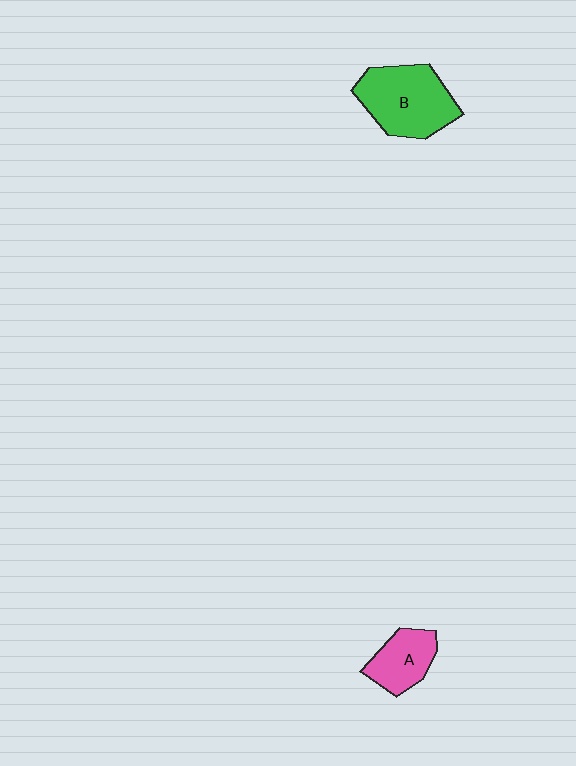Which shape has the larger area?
Shape B (green).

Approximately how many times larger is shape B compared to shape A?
Approximately 1.7 times.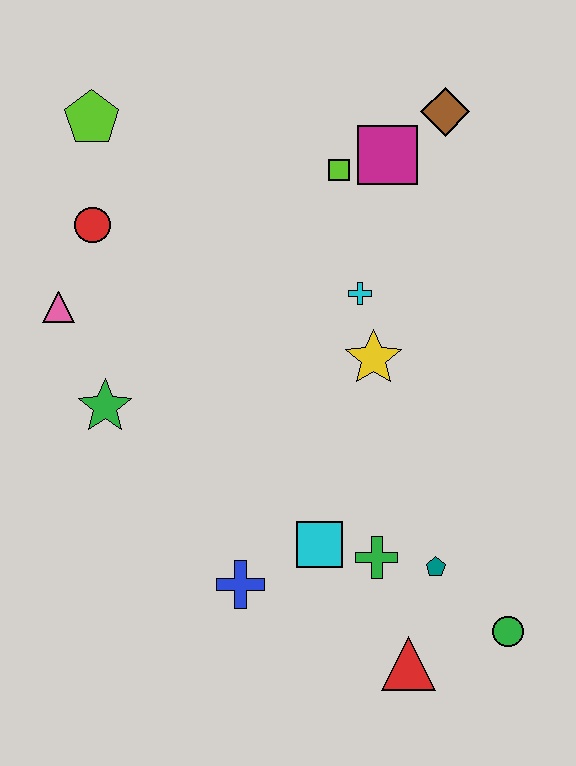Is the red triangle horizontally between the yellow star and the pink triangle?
No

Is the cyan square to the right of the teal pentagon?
No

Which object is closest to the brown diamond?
The magenta square is closest to the brown diamond.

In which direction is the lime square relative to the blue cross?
The lime square is above the blue cross.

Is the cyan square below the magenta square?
Yes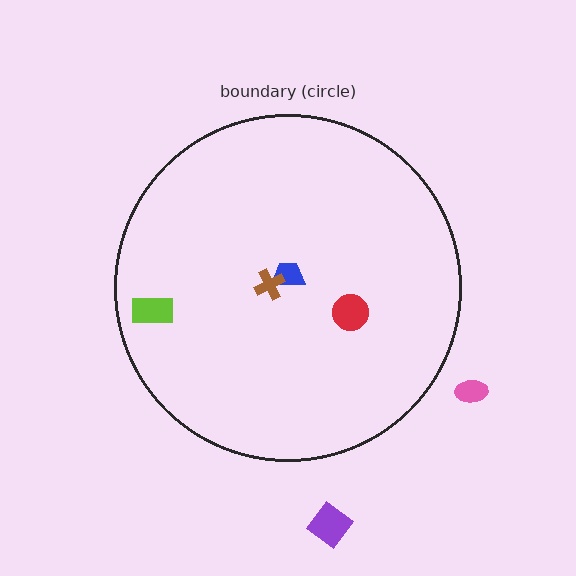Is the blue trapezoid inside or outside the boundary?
Inside.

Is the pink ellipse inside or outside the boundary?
Outside.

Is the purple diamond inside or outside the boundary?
Outside.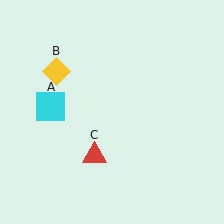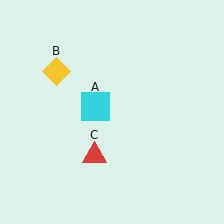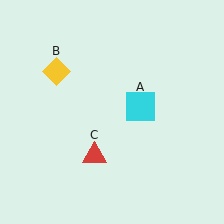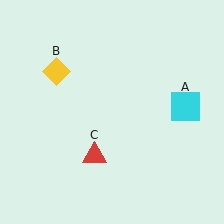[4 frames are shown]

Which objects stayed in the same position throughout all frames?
Yellow diamond (object B) and red triangle (object C) remained stationary.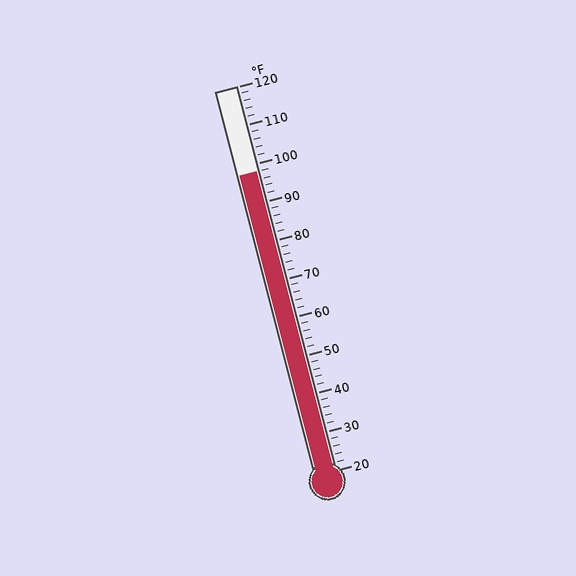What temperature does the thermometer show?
The thermometer shows approximately 98°F.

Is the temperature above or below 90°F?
The temperature is above 90°F.